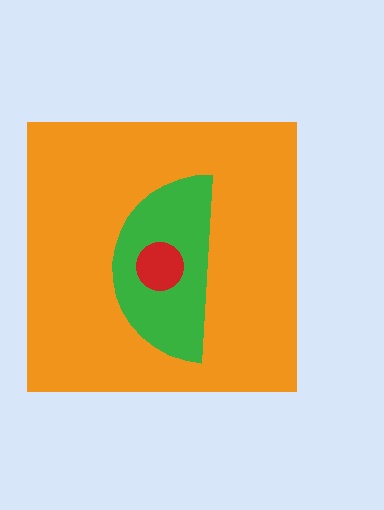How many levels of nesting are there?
3.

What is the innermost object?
The red circle.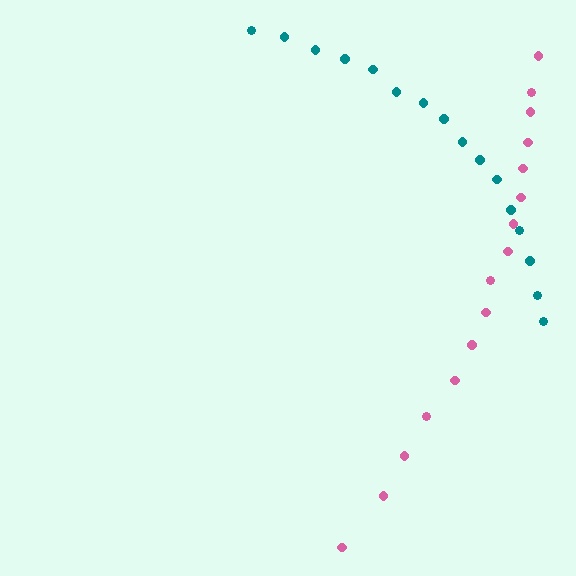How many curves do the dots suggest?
There are 2 distinct paths.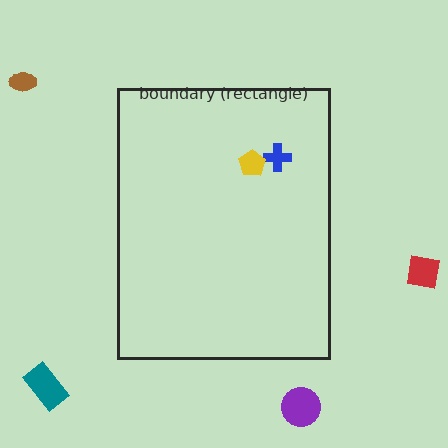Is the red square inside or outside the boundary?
Outside.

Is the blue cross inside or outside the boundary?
Inside.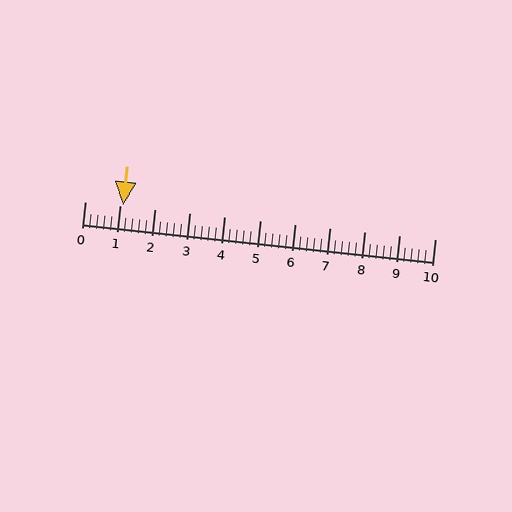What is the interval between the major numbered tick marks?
The major tick marks are spaced 1 units apart.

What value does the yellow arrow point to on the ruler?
The yellow arrow points to approximately 1.1.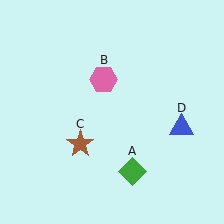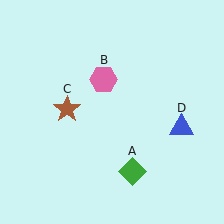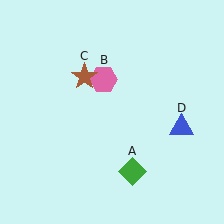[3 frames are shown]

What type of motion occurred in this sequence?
The brown star (object C) rotated clockwise around the center of the scene.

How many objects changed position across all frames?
1 object changed position: brown star (object C).